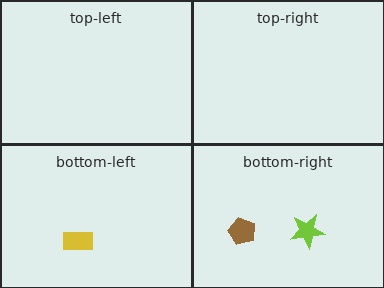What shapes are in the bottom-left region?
The yellow rectangle.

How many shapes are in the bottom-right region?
2.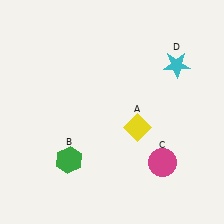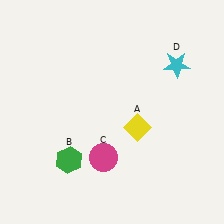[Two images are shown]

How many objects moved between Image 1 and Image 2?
1 object moved between the two images.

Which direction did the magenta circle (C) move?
The magenta circle (C) moved left.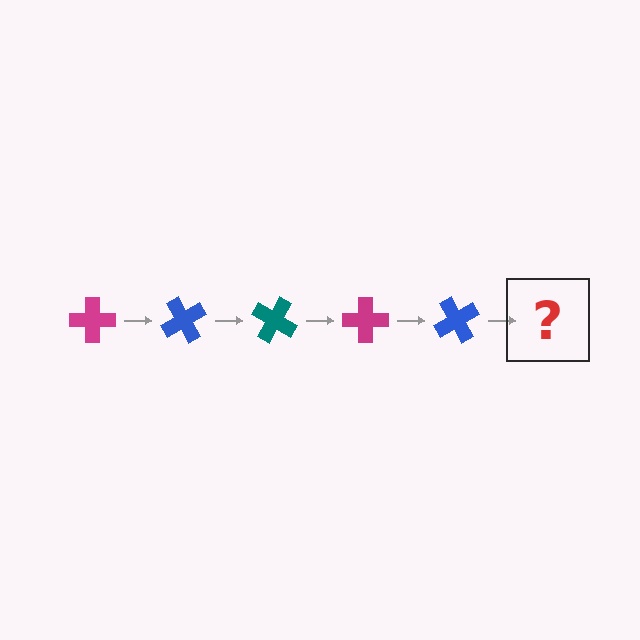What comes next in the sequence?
The next element should be a teal cross, rotated 300 degrees from the start.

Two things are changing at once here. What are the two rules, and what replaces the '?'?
The two rules are that it rotates 60 degrees each step and the color cycles through magenta, blue, and teal. The '?' should be a teal cross, rotated 300 degrees from the start.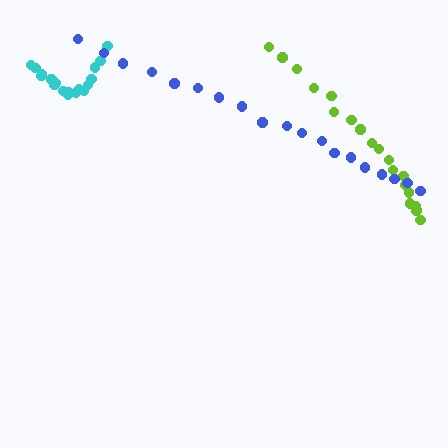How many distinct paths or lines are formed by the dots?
There are 3 distinct paths.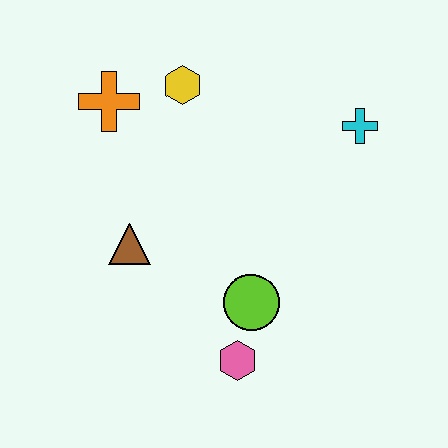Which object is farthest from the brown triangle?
The cyan cross is farthest from the brown triangle.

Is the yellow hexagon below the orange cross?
No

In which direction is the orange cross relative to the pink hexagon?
The orange cross is above the pink hexagon.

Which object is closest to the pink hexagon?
The lime circle is closest to the pink hexagon.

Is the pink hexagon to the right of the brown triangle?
Yes